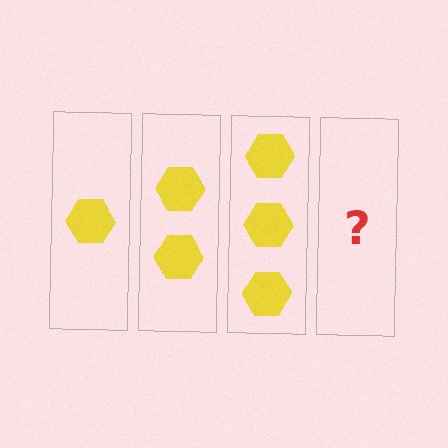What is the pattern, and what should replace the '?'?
The pattern is that each step adds one more hexagon. The '?' should be 4 hexagons.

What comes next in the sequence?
The next element should be 4 hexagons.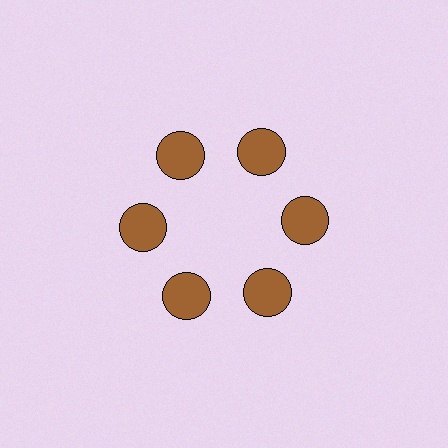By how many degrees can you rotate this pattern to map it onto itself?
The pattern maps onto itself every 60 degrees of rotation.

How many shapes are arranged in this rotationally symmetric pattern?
There are 6 shapes, arranged in 6 groups of 1.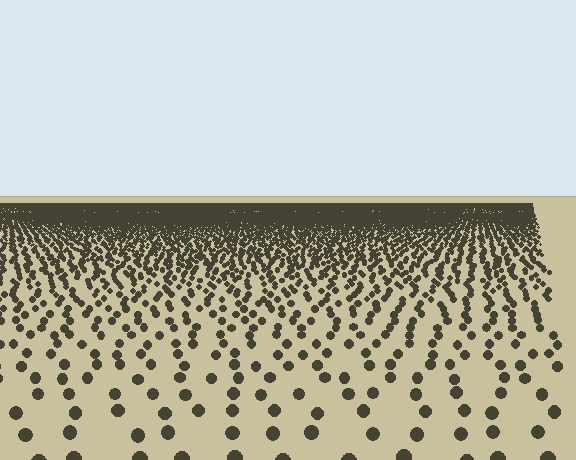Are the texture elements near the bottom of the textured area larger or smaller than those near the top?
Larger. Near the bottom, elements are closer to the viewer and appear at a bigger on-screen size.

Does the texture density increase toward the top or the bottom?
Density increases toward the top.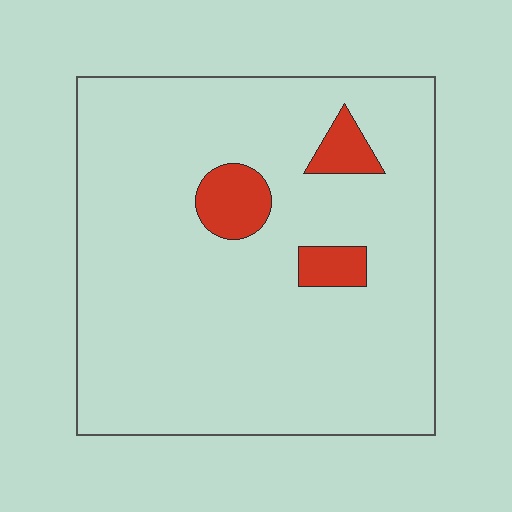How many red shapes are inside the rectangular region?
3.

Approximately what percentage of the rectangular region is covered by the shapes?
Approximately 10%.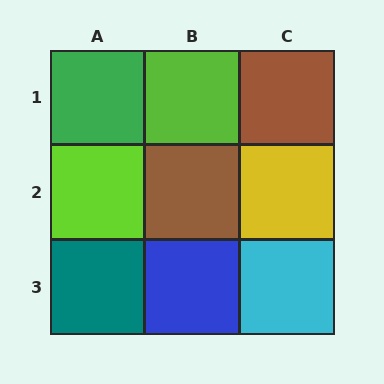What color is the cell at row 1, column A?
Green.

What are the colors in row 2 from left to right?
Lime, brown, yellow.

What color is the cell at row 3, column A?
Teal.